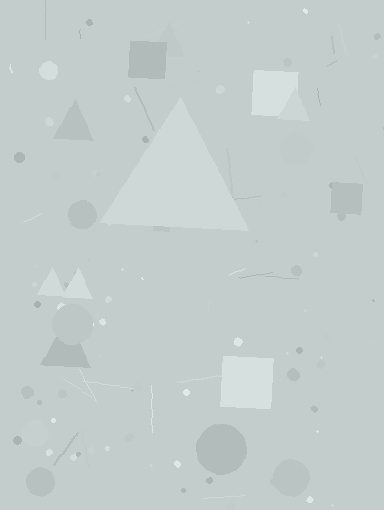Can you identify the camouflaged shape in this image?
The camouflaged shape is a triangle.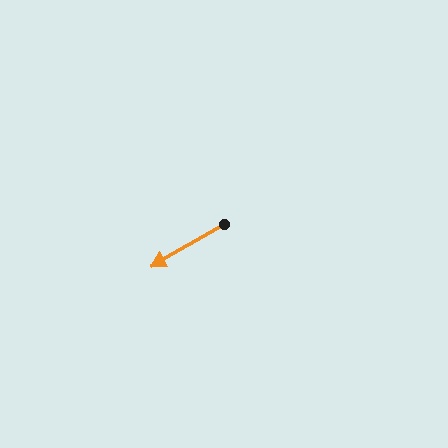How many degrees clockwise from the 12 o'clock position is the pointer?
Approximately 240 degrees.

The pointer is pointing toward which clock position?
Roughly 8 o'clock.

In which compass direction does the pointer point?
Southwest.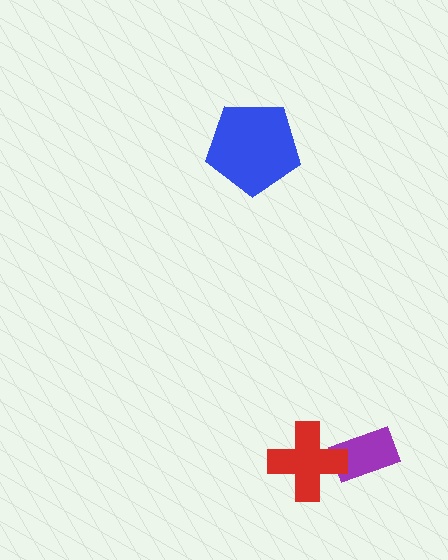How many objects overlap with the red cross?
1 object overlaps with the red cross.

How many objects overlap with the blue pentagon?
0 objects overlap with the blue pentagon.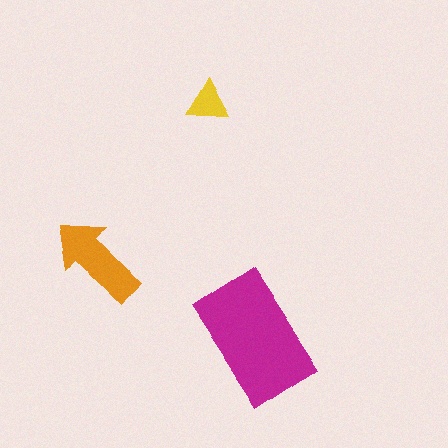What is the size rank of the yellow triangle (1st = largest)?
3rd.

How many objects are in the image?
There are 3 objects in the image.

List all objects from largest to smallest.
The magenta rectangle, the orange arrow, the yellow triangle.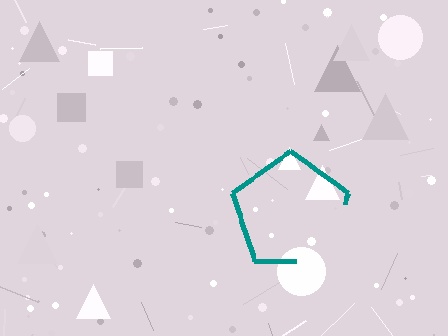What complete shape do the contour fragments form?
The contour fragments form a pentagon.